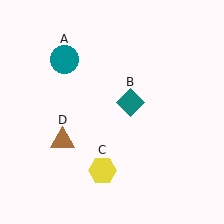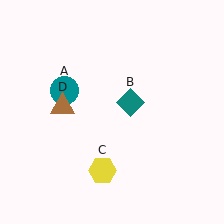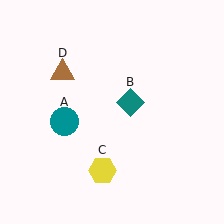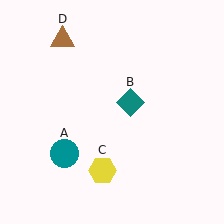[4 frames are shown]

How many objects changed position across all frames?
2 objects changed position: teal circle (object A), brown triangle (object D).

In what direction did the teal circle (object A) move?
The teal circle (object A) moved down.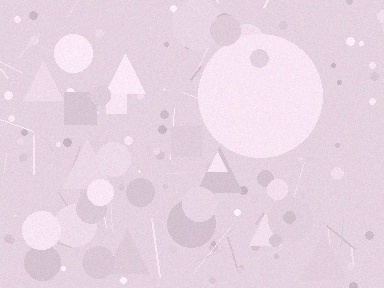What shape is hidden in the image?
A circle is hidden in the image.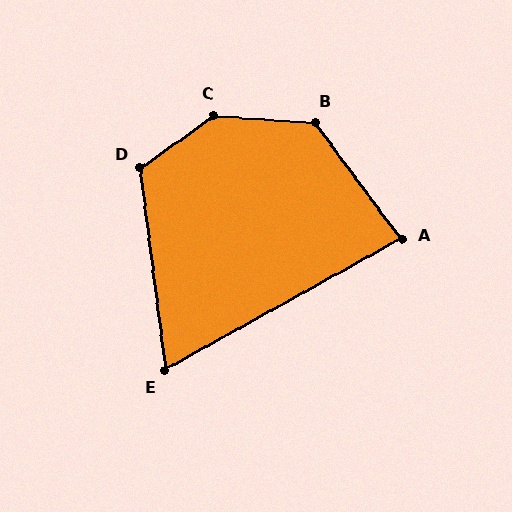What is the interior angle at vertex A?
Approximately 83 degrees (acute).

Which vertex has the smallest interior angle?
E, at approximately 68 degrees.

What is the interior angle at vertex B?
Approximately 130 degrees (obtuse).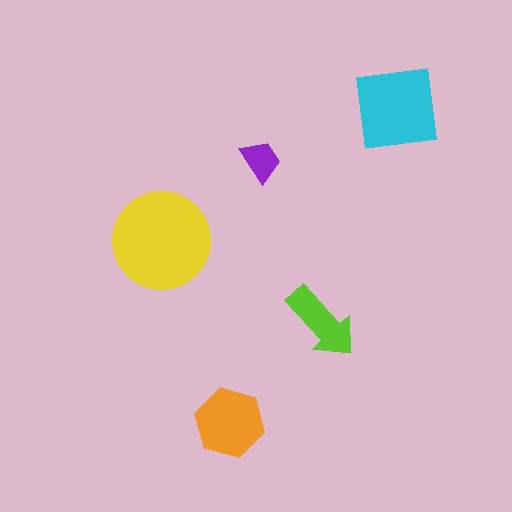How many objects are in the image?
There are 5 objects in the image.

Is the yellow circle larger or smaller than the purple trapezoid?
Larger.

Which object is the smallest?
The purple trapezoid.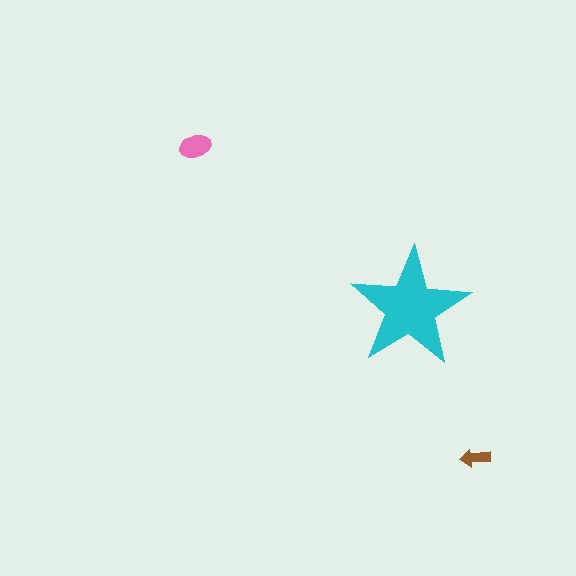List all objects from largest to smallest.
The cyan star, the pink ellipse, the brown arrow.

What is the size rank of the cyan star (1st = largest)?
1st.